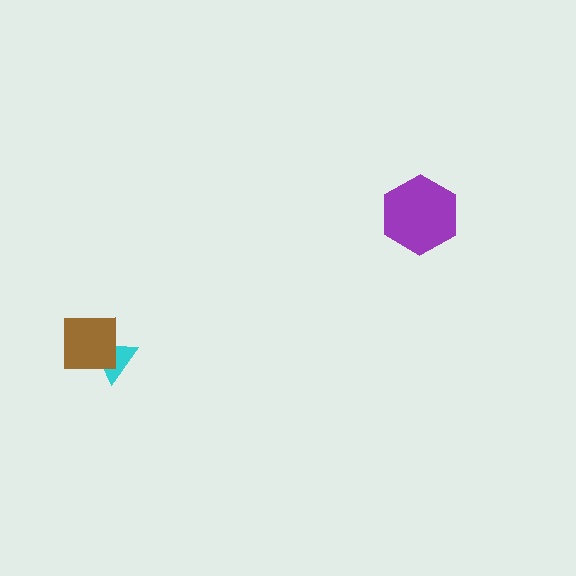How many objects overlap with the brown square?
1 object overlaps with the brown square.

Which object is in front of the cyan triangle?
The brown square is in front of the cyan triangle.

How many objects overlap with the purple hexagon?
0 objects overlap with the purple hexagon.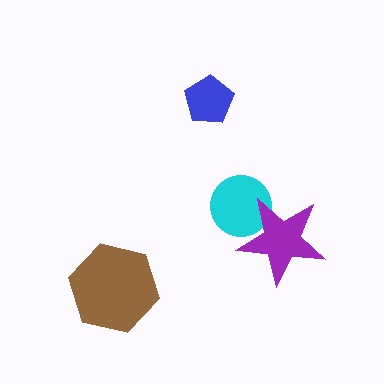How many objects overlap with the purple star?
1 object overlaps with the purple star.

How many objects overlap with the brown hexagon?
0 objects overlap with the brown hexagon.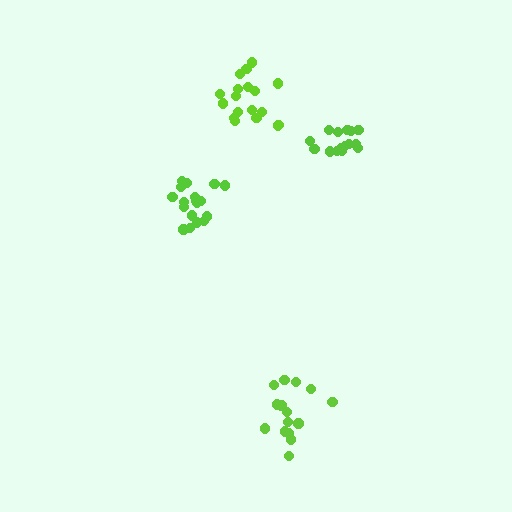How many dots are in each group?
Group 1: 15 dots, Group 2: 15 dots, Group 3: 19 dots, Group 4: 18 dots (67 total).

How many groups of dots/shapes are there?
There are 4 groups.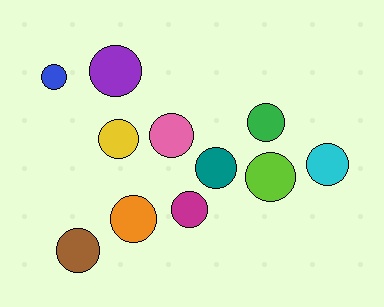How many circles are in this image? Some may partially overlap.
There are 11 circles.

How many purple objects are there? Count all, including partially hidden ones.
There is 1 purple object.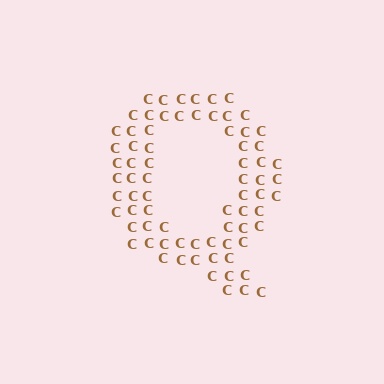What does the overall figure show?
The overall figure shows the letter Q.